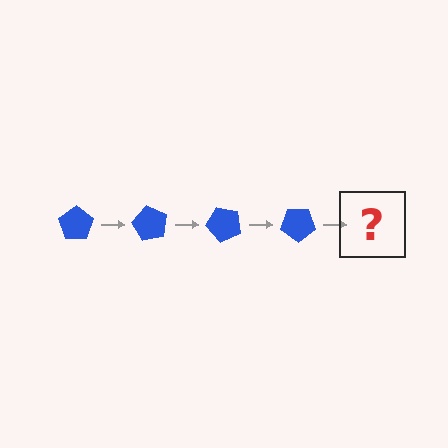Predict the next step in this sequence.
The next step is a blue pentagon rotated 240 degrees.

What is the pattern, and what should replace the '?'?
The pattern is that the pentagon rotates 60 degrees each step. The '?' should be a blue pentagon rotated 240 degrees.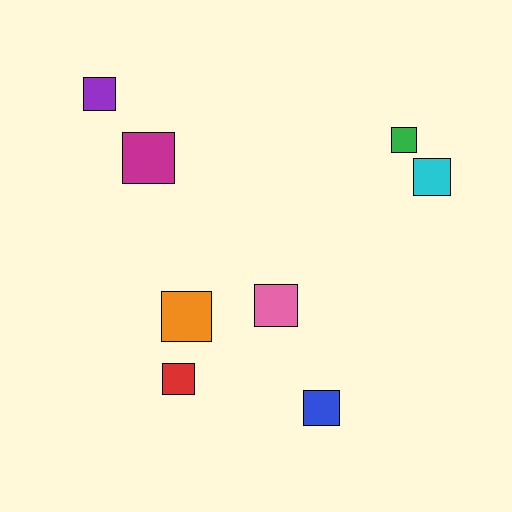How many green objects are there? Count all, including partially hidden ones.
There is 1 green object.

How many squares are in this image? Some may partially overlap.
There are 8 squares.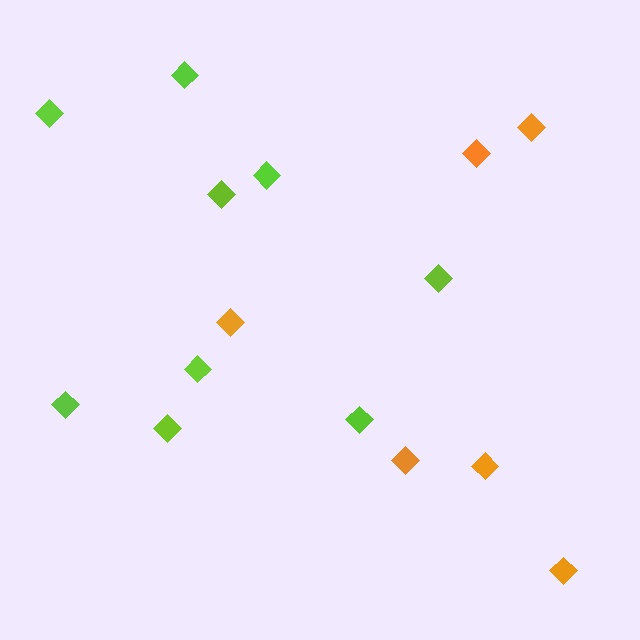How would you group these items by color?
There are 2 groups: one group of lime diamonds (9) and one group of orange diamonds (6).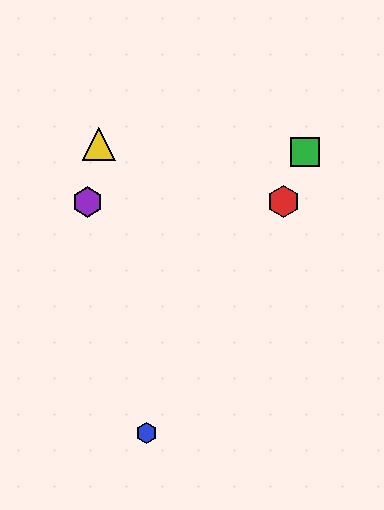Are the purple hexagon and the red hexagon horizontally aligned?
Yes, both are at y≈202.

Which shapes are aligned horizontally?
The red hexagon, the purple hexagon are aligned horizontally.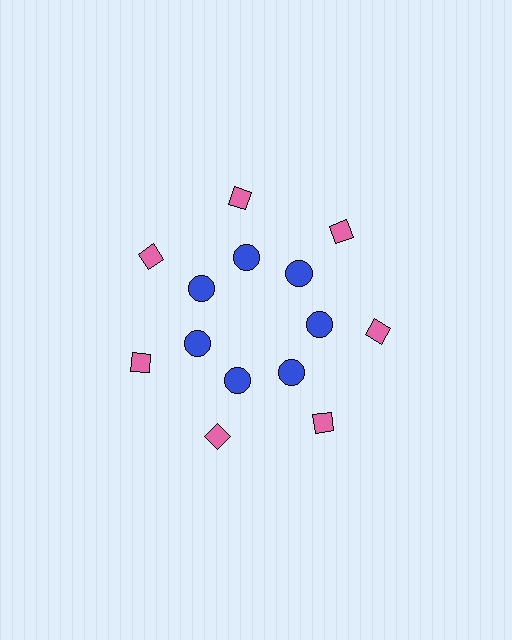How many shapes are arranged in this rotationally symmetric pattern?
There are 14 shapes, arranged in 7 groups of 2.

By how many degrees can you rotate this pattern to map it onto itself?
The pattern maps onto itself every 51 degrees of rotation.